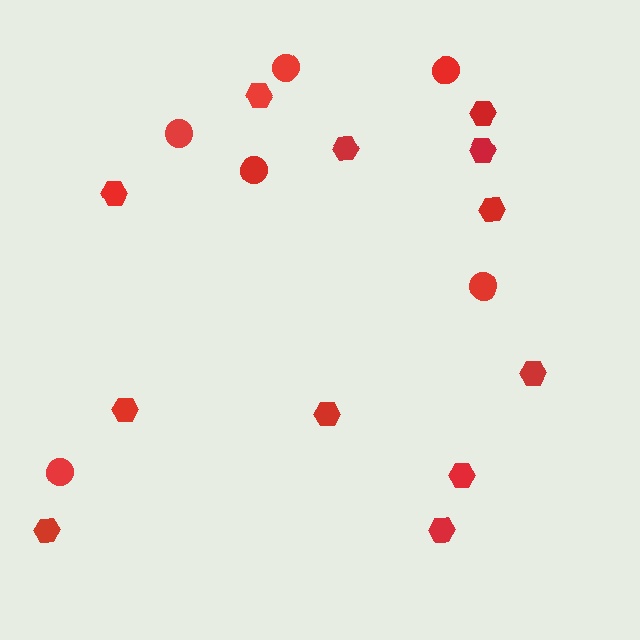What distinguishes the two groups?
There are 2 groups: one group of hexagons (12) and one group of circles (6).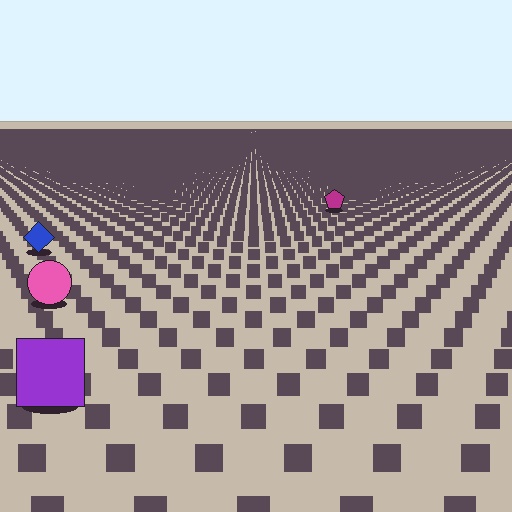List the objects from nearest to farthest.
From nearest to farthest: the purple square, the pink circle, the blue diamond, the magenta pentagon.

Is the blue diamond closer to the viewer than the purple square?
No. The purple square is closer — you can tell from the texture gradient: the ground texture is coarser near it.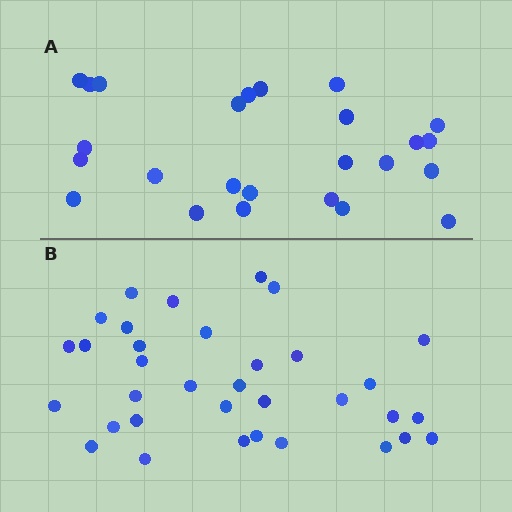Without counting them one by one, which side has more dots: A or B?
Region B (the bottom region) has more dots.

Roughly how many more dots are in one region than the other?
Region B has roughly 8 or so more dots than region A.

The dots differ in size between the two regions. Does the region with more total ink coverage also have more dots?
No. Region A has more total ink coverage because its dots are larger, but region B actually contains more individual dots. Total area can be misleading — the number of items is what matters here.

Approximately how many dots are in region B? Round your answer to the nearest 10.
About 30 dots. (The exact count is 34, which rounds to 30.)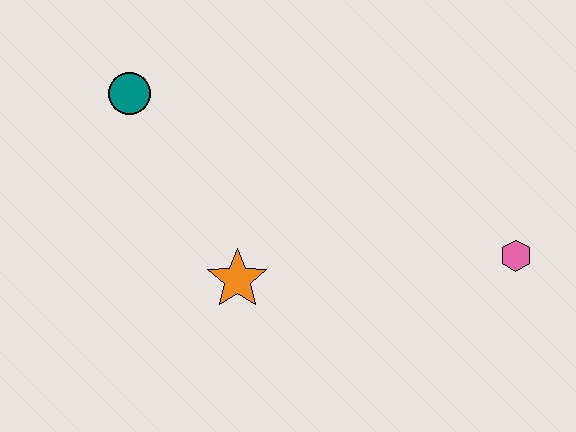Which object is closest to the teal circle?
The orange star is closest to the teal circle.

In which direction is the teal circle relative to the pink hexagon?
The teal circle is to the left of the pink hexagon.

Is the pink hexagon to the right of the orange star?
Yes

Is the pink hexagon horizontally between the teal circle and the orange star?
No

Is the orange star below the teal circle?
Yes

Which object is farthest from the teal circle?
The pink hexagon is farthest from the teal circle.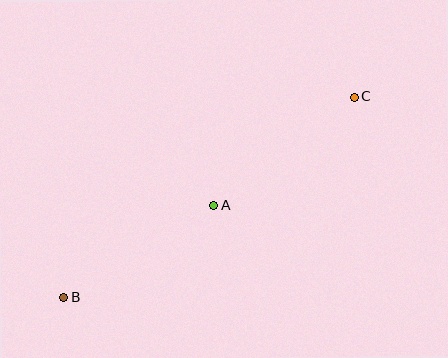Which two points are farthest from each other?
Points B and C are farthest from each other.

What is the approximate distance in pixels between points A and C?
The distance between A and C is approximately 177 pixels.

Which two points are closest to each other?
Points A and B are closest to each other.